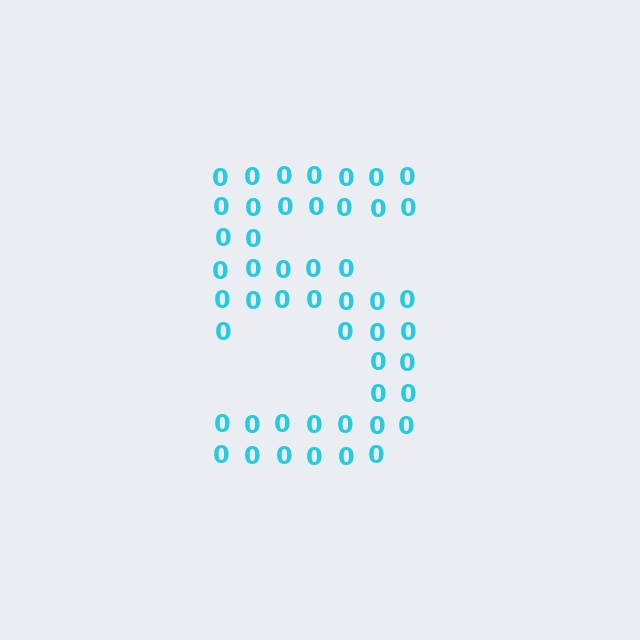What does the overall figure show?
The overall figure shows the digit 5.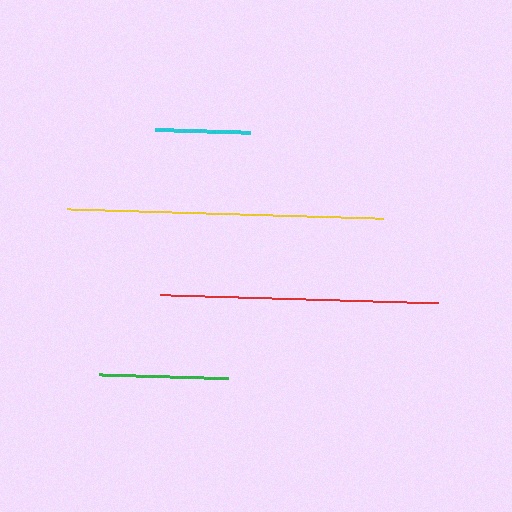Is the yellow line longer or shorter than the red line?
The yellow line is longer than the red line.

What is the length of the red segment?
The red segment is approximately 278 pixels long.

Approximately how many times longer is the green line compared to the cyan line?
The green line is approximately 1.4 times the length of the cyan line.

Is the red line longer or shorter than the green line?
The red line is longer than the green line.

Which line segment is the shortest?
The cyan line is the shortest at approximately 95 pixels.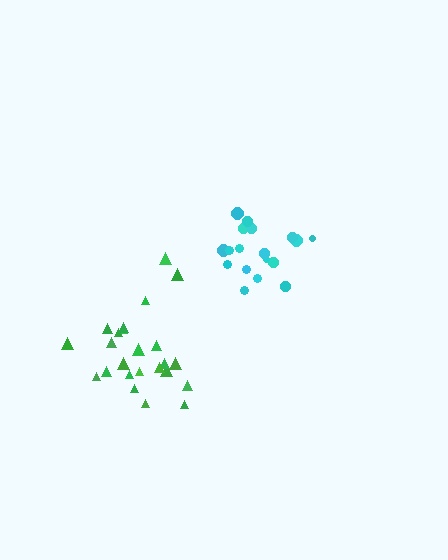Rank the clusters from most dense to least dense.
cyan, green.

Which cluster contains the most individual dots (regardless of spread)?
Green (24).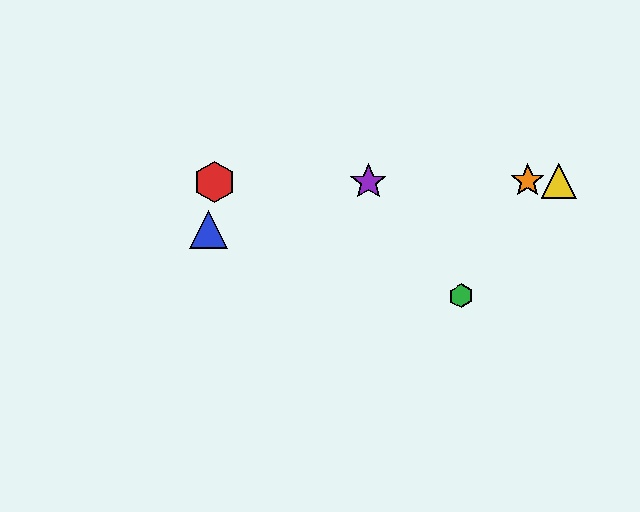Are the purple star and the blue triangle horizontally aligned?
No, the purple star is at y≈182 and the blue triangle is at y≈230.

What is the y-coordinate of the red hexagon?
The red hexagon is at y≈182.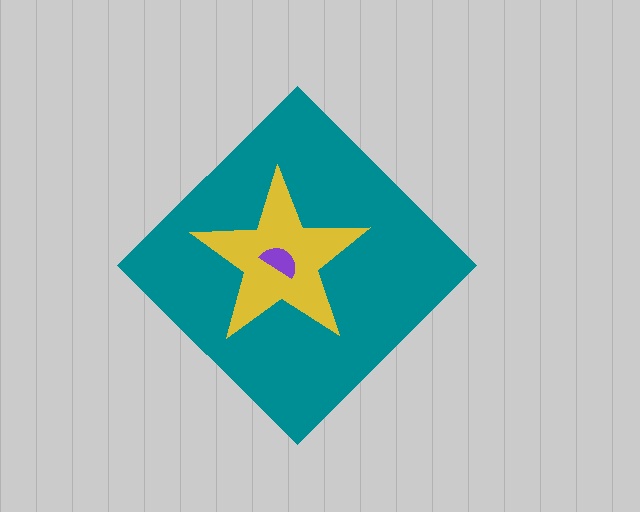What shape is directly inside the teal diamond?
The yellow star.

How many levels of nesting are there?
3.